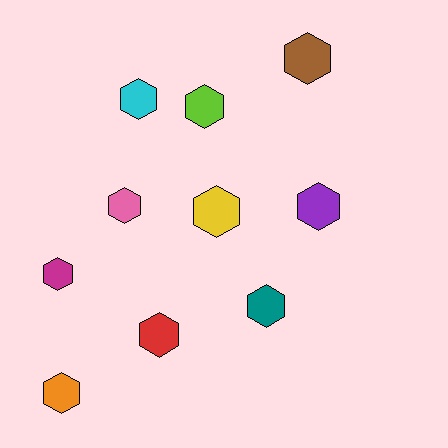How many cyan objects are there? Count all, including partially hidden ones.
There is 1 cyan object.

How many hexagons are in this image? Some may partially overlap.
There are 10 hexagons.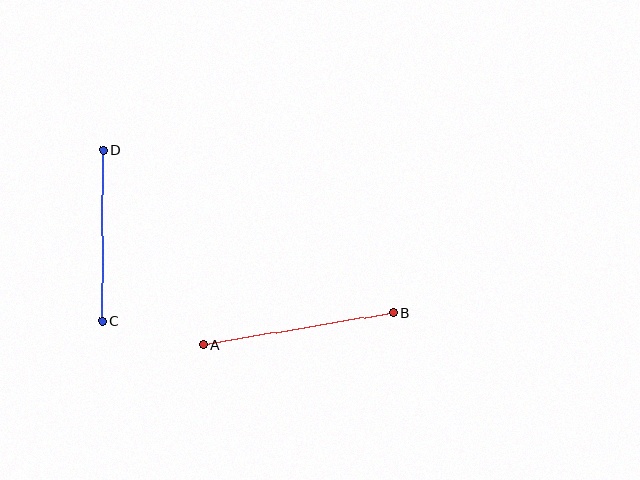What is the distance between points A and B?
The distance is approximately 193 pixels.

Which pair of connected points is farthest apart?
Points A and B are farthest apart.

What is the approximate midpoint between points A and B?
The midpoint is at approximately (298, 329) pixels.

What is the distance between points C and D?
The distance is approximately 171 pixels.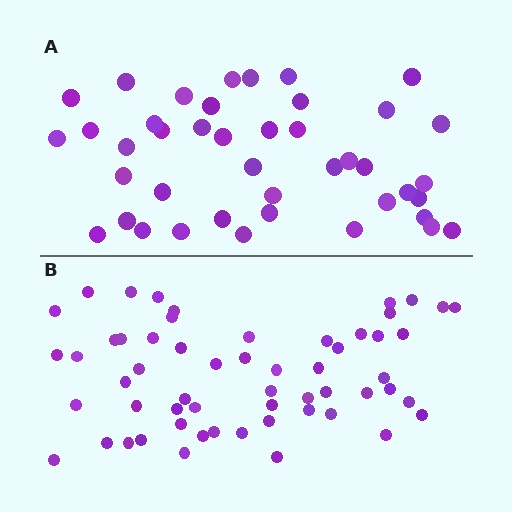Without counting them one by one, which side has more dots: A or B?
Region B (the bottom region) has more dots.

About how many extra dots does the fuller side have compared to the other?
Region B has approximately 15 more dots than region A.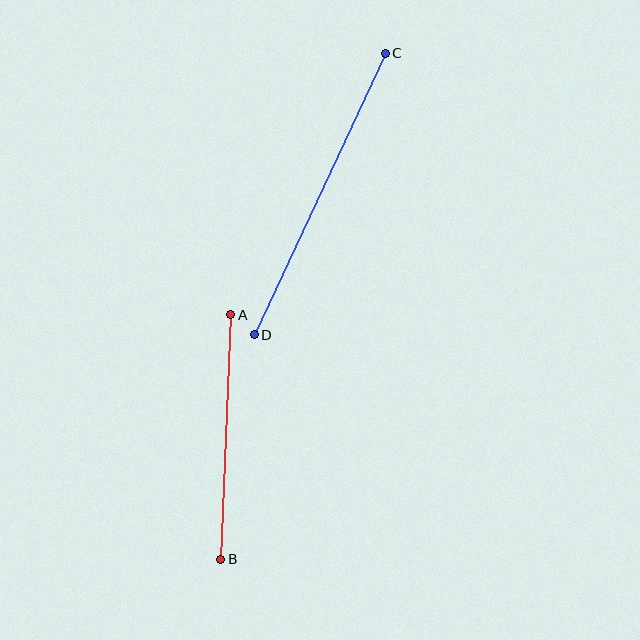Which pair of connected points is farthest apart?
Points C and D are farthest apart.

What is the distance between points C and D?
The distance is approximately 310 pixels.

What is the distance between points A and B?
The distance is approximately 245 pixels.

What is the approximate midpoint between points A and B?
The midpoint is at approximately (226, 437) pixels.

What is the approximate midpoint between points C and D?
The midpoint is at approximately (320, 194) pixels.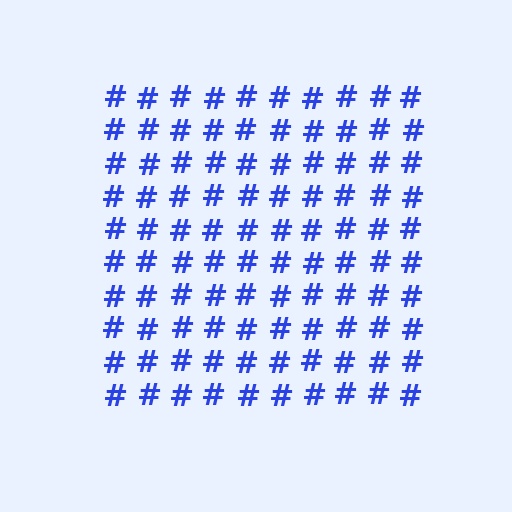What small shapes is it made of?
It is made of small hash symbols.